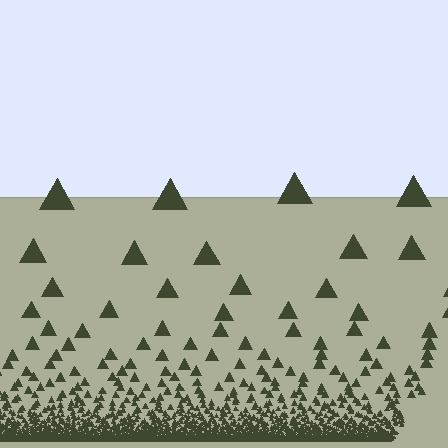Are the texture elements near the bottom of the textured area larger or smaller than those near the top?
Smaller. The gradient is inverted — elements near the bottom are smaller and denser.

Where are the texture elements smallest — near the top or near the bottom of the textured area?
Near the bottom.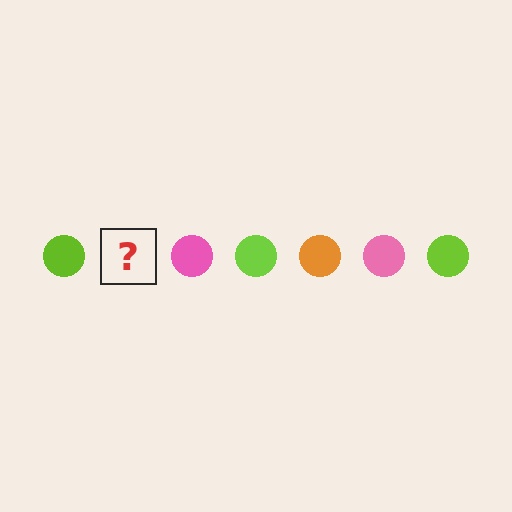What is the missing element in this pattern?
The missing element is an orange circle.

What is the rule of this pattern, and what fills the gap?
The rule is that the pattern cycles through lime, orange, pink circles. The gap should be filled with an orange circle.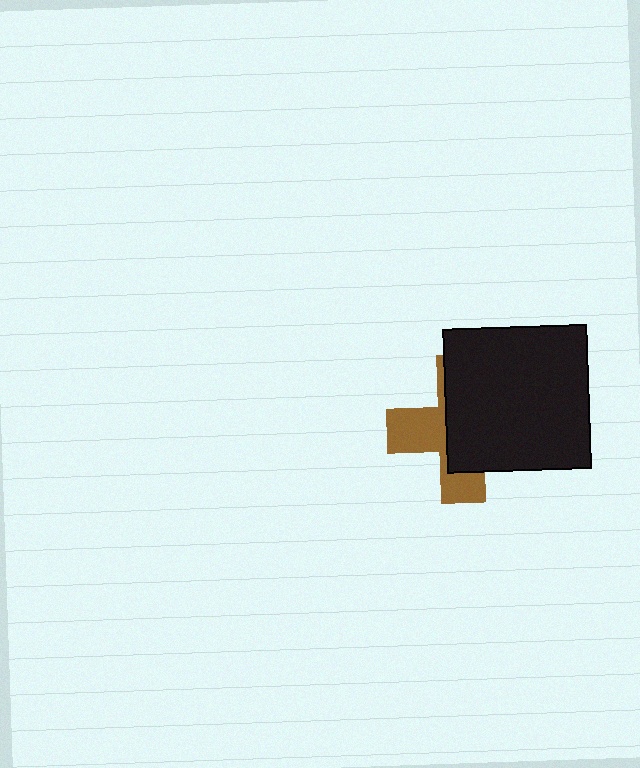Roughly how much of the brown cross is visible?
A small part of it is visible (roughly 39%).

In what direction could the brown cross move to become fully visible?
The brown cross could move left. That would shift it out from behind the black square entirely.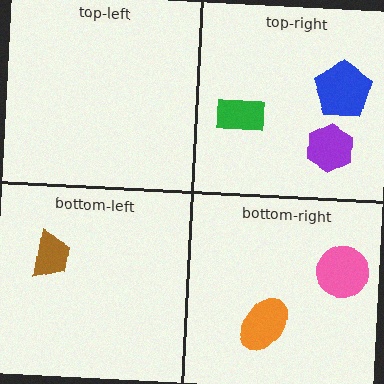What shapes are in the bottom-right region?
The orange ellipse, the pink circle.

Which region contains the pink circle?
The bottom-right region.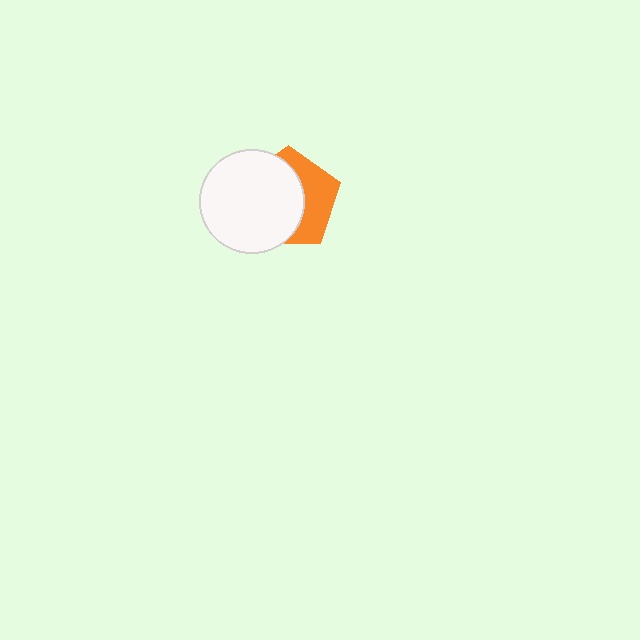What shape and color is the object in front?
The object in front is a white circle.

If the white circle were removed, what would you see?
You would see the complete orange pentagon.